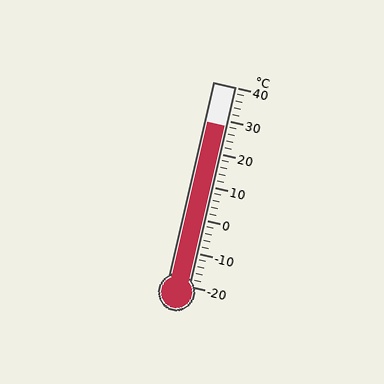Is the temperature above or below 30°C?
The temperature is below 30°C.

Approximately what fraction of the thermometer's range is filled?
The thermometer is filled to approximately 80% of its range.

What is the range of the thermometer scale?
The thermometer scale ranges from -20°C to 40°C.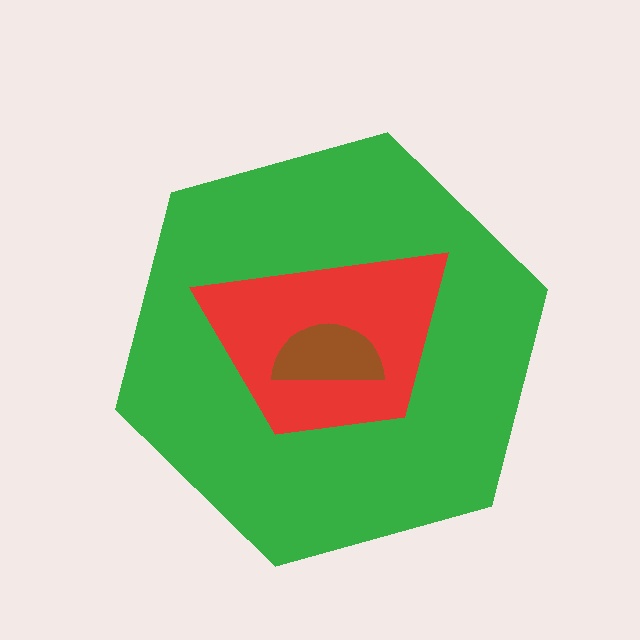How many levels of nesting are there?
3.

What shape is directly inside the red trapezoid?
The brown semicircle.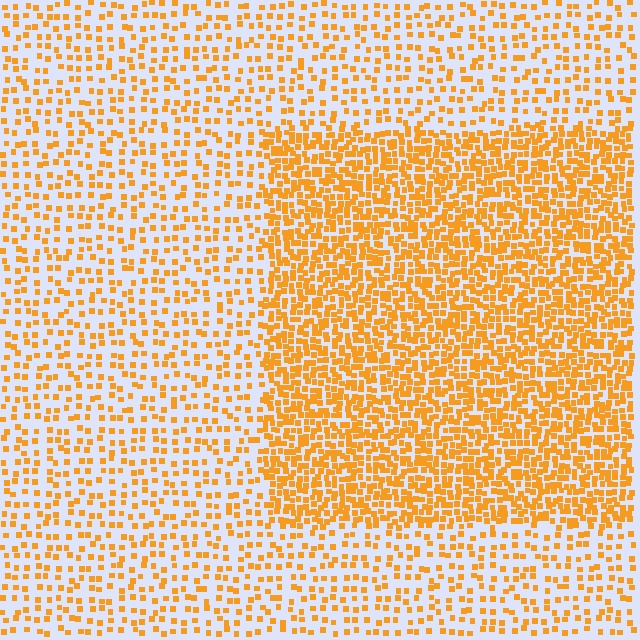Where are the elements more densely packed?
The elements are more densely packed inside the rectangle boundary.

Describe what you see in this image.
The image contains small orange elements arranged at two different densities. A rectangle-shaped region is visible where the elements are more densely packed than the surrounding area.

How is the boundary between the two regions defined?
The boundary is defined by a change in element density (approximately 2.4x ratio). All elements are the same color, size, and shape.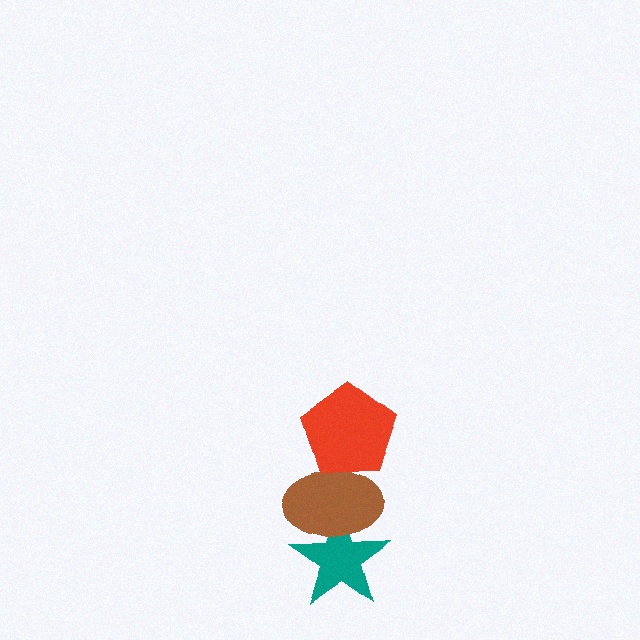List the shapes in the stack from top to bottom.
From top to bottom: the red pentagon, the brown ellipse, the teal star.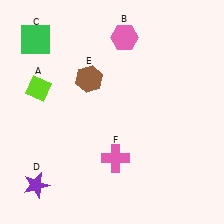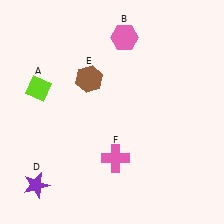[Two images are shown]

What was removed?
The green square (C) was removed in Image 2.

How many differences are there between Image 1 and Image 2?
There is 1 difference between the two images.